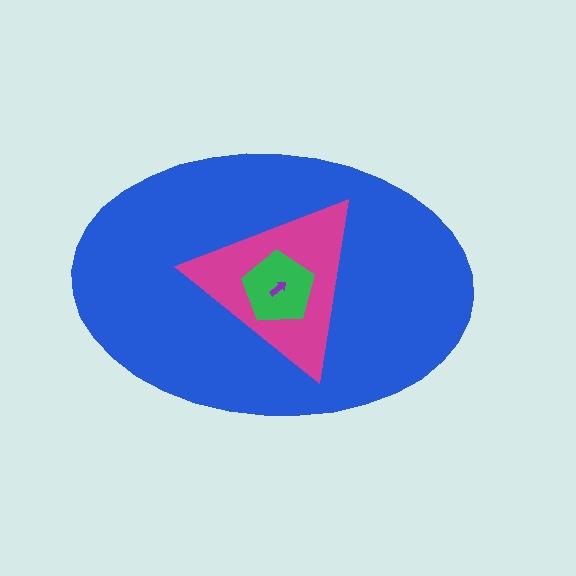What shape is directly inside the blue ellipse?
The magenta triangle.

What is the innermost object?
The purple arrow.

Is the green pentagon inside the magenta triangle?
Yes.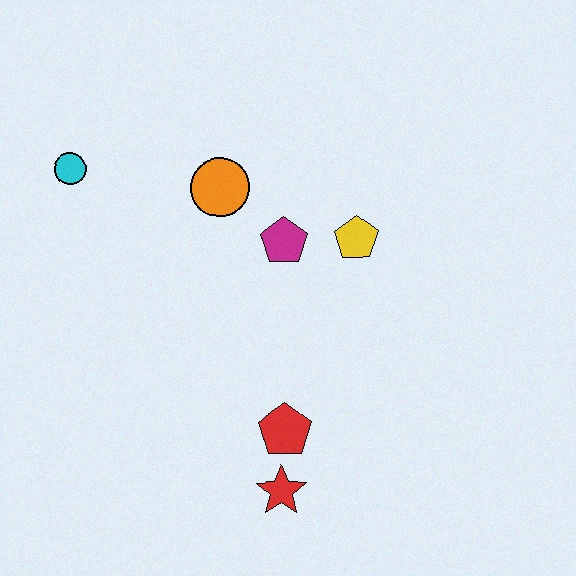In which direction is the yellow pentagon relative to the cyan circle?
The yellow pentagon is to the right of the cyan circle.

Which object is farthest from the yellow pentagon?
The cyan circle is farthest from the yellow pentagon.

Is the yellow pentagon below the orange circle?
Yes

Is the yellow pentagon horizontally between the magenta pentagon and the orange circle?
No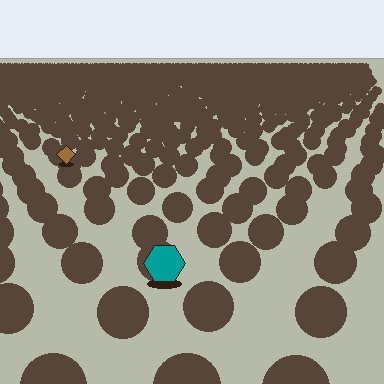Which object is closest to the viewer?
The teal hexagon is closest. The texture marks near it are larger and more spread out.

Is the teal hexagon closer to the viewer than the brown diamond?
Yes. The teal hexagon is closer — you can tell from the texture gradient: the ground texture is coarser near it.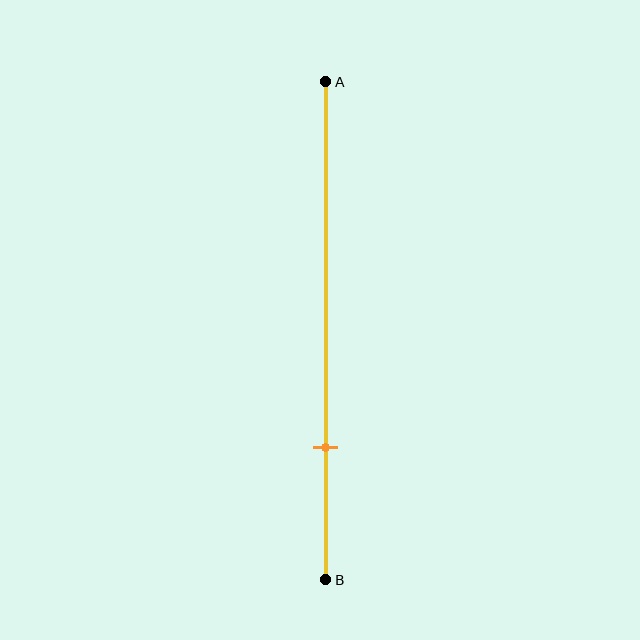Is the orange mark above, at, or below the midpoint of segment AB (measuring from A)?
The orange mark is below the midpoint of segment AB.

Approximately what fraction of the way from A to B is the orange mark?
The orange mark is approximately 75% of the way from A to B.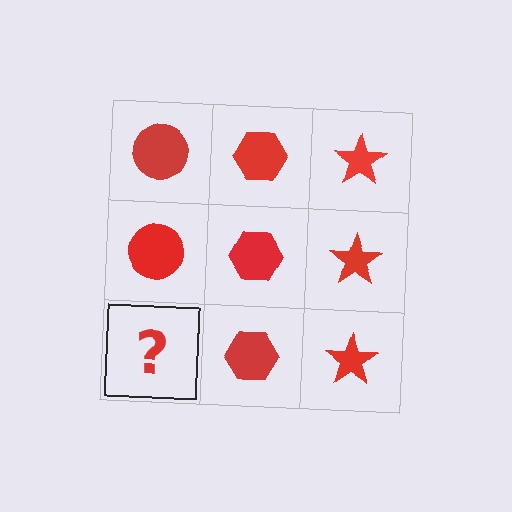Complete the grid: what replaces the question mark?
The question mark should be replaced with a red circle.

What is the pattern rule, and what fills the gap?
The rule is that each column has a consistent shape. The gap should be filled with a red circle.